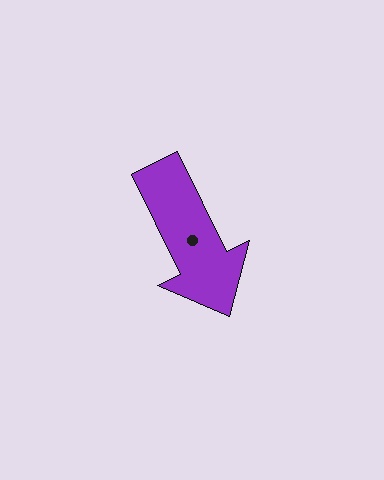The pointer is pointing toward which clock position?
Roughly 5 o'clock.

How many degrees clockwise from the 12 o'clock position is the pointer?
Approximately 154 degrees.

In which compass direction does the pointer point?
Southeast.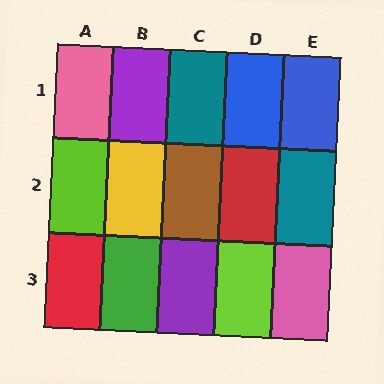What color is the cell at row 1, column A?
Pink.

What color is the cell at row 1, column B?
Purple.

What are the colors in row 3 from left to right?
Red, green, purple, lime, pink.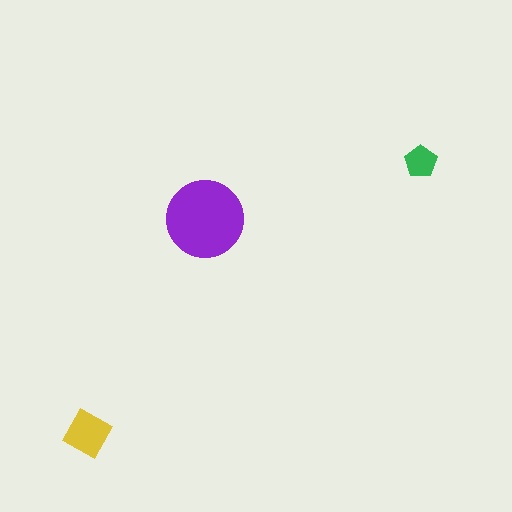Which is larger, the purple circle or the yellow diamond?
The purple circle.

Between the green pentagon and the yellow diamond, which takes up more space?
The yellow diamond.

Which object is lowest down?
The yellow diamond is bottommost.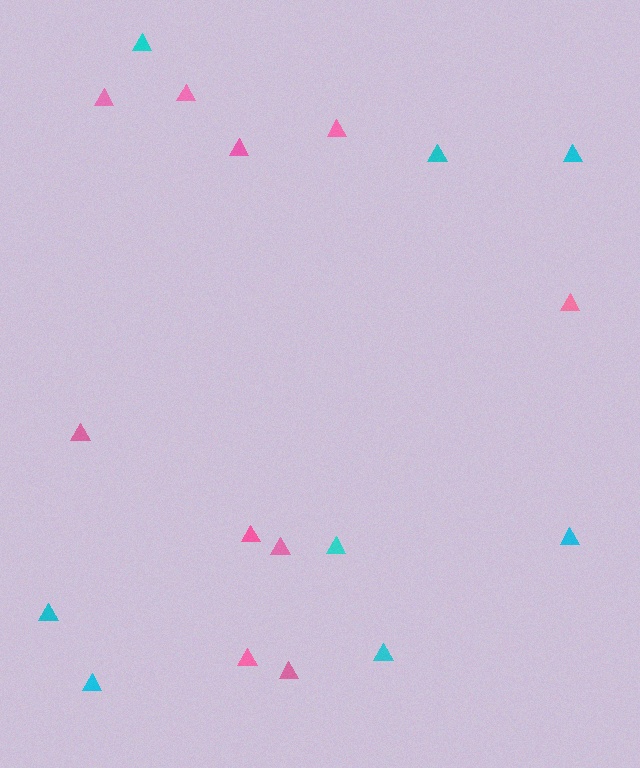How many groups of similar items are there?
There are 2 groups: one group of cyan triangles (8) and one group of pink triangles (10).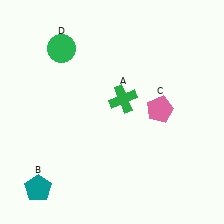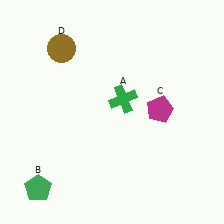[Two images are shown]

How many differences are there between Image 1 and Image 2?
There are 3 differences between the two images.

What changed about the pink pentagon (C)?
In Image 1, C is pink. In Image 2, it changed to magenta.